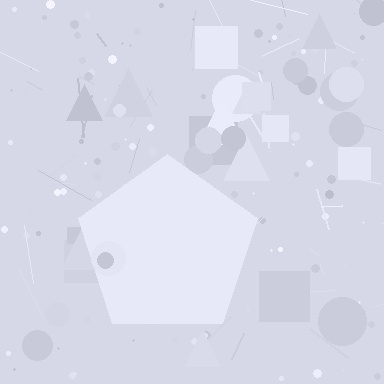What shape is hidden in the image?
A pentagon is hidden in the image.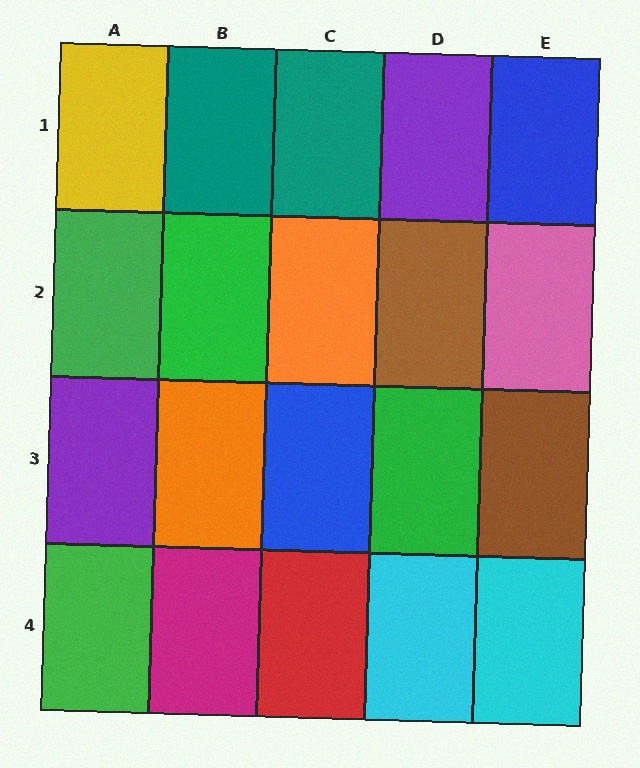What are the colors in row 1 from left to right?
Yellow, teal, teal, purple, blue.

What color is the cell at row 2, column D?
Brown.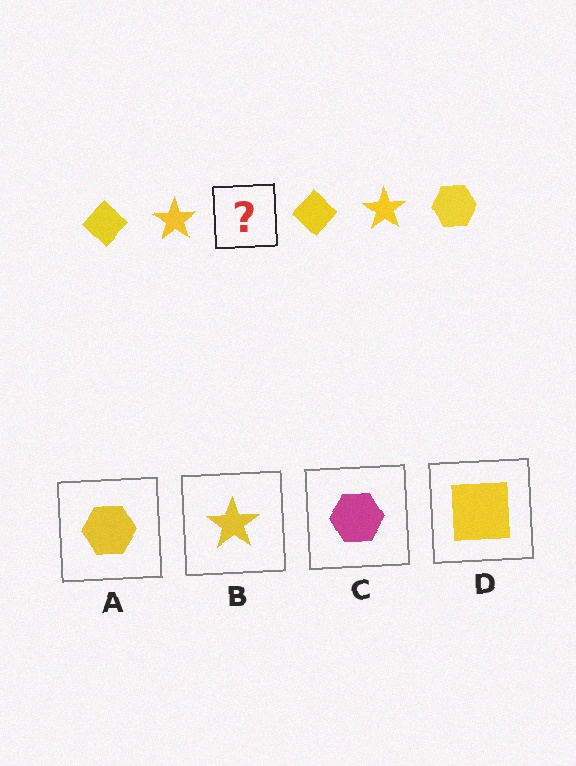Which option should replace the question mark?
Option A.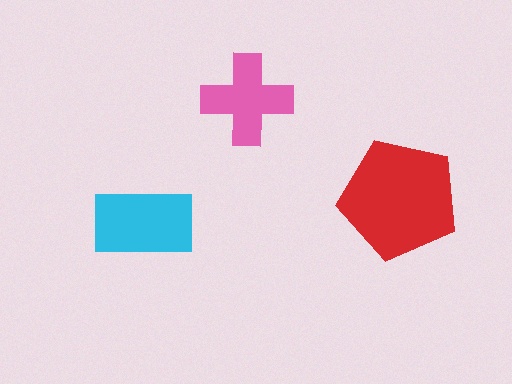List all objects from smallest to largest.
The pink cross, the cyan rectangle, the red pentagon.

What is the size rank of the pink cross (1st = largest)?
3rd.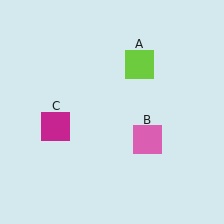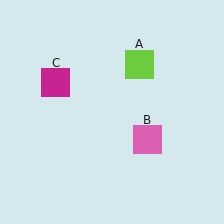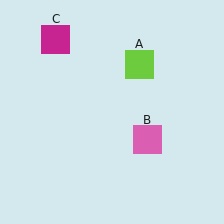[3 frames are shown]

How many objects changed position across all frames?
1 object changed position: magenta square (object C).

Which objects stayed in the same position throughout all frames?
Lime square (object A) and pink square (object B) remained stationary.